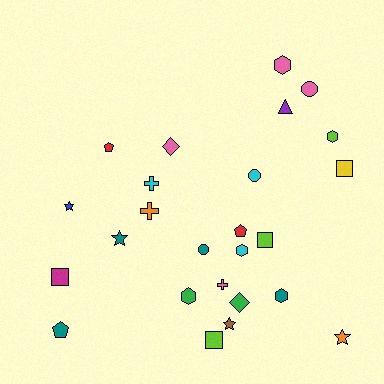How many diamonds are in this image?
There are 2 diamonds.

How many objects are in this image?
There are 25 objects.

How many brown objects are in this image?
There is 1 brown object.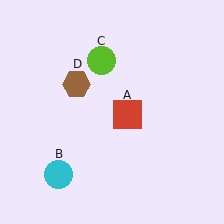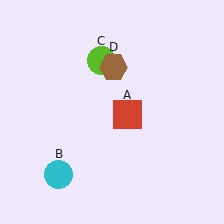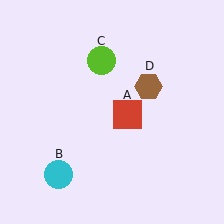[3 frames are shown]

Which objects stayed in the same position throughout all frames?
Red square (object A) and cyan circle (object B) and lime circle (object C) remained stationary.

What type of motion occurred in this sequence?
The brown hexagon (object D) rotated clockwise around the center of the scene.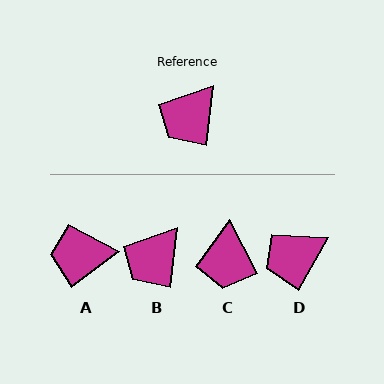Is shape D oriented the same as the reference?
No, it is off by about 23 degrees.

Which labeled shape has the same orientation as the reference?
B.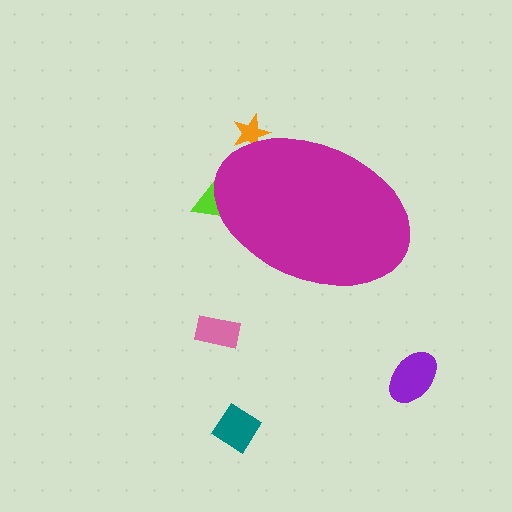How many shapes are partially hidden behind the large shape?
2 shapes are partially hidden.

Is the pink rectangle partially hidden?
No, the pink rectangle is fully visible.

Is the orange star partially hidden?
Yes, the orange star is partially hidden behind the magenta ellipse.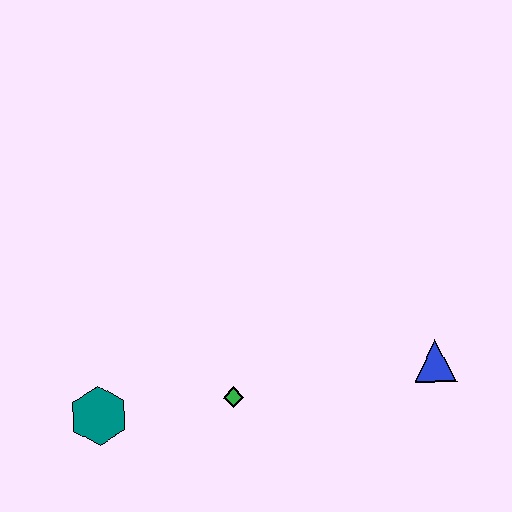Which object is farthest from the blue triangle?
The teal hexagon is farthest from the blue triangle.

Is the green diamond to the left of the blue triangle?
Yes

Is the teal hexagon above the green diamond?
No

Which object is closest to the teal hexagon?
The green diamond is closest to the teal hexagon.